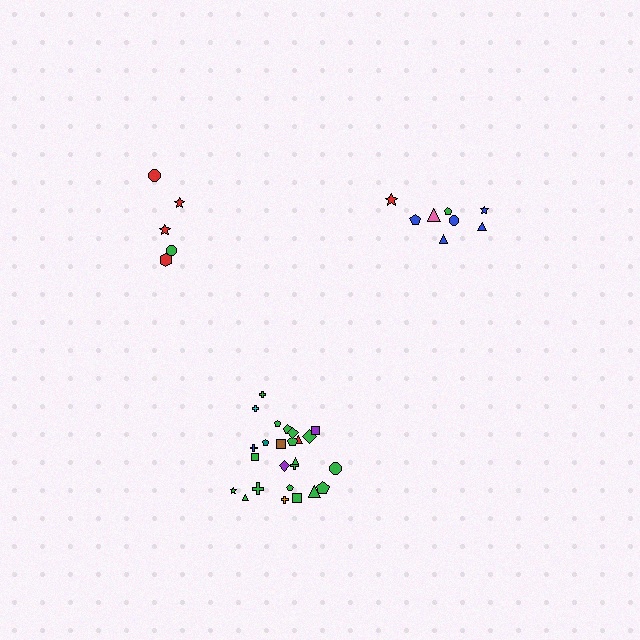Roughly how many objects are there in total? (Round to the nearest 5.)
Roughly 40 objects in total.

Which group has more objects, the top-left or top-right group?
The top-right group.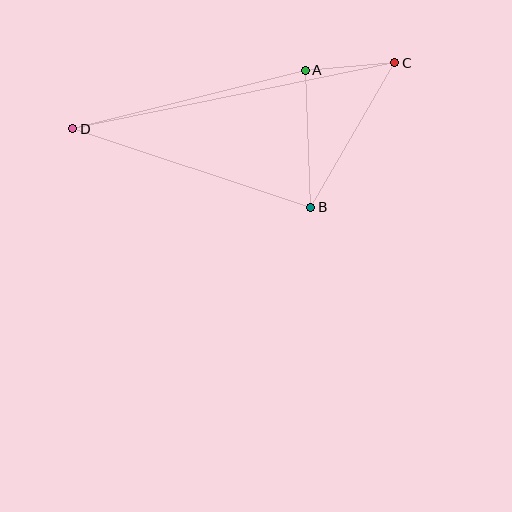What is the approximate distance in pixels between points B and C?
The distance between B and C is approximately 167 pixels.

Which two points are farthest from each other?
Points C and D are farthest from each other.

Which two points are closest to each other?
Points A and C are closest to each other.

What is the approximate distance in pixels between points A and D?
The distance between A and D is approximately 240 pixels.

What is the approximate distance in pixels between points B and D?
The distance between B and D is approximately 250 pixels.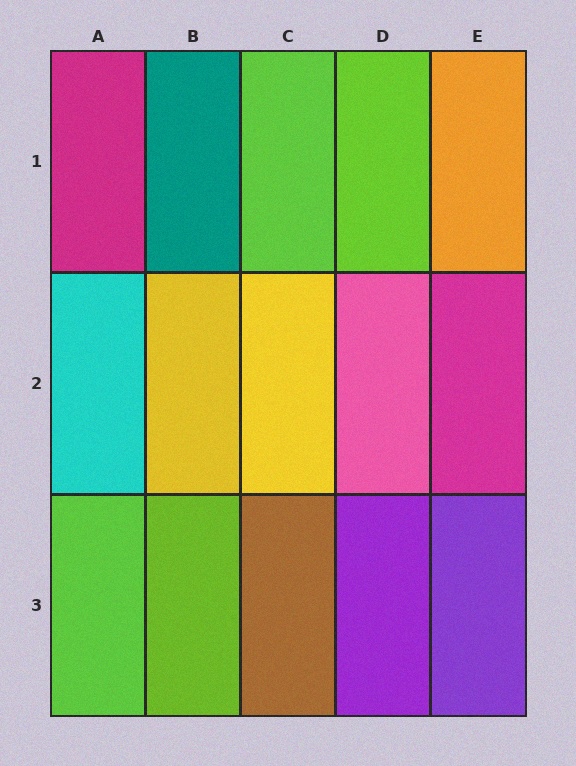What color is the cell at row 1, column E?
Orange.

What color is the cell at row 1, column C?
Lime.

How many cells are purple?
2 cells are purple.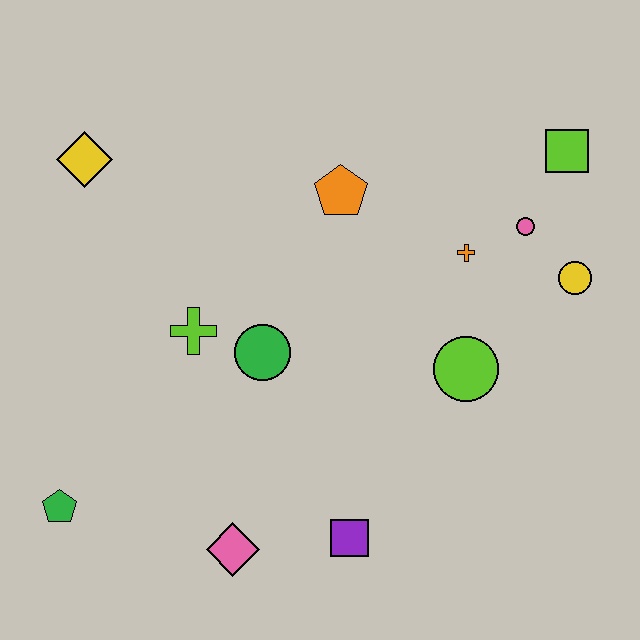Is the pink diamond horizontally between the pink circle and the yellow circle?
No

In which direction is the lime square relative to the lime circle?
The lime square is above the lime circle.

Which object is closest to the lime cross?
The green circle is closest to the lime cross.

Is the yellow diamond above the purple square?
Yes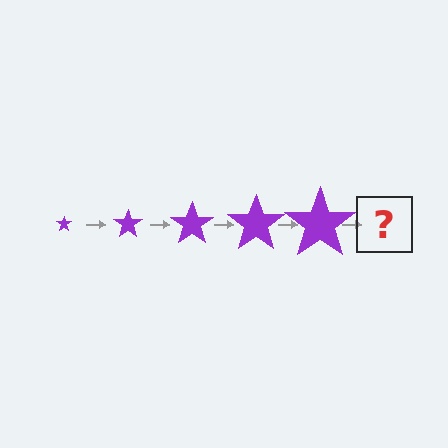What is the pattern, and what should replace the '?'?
The pattern is that the star gets progressively larger each step. The '?' should be a purple star, larger than the previous one.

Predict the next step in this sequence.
The next step is a purple star, larger than the previous one.